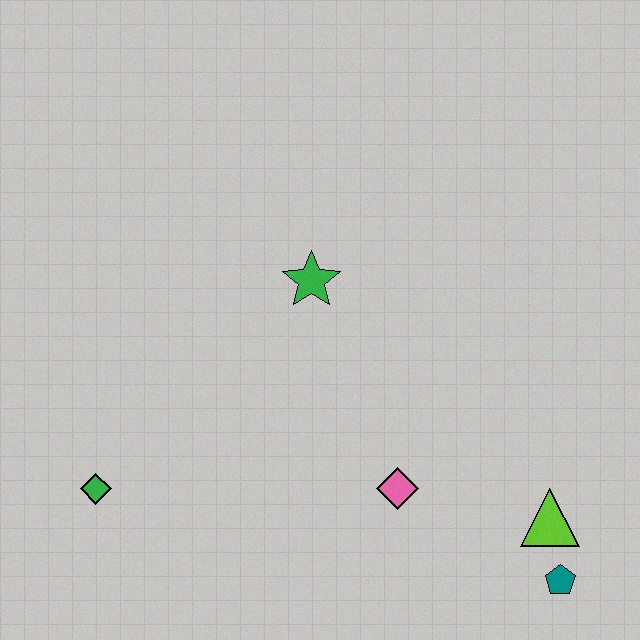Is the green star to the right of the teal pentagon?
No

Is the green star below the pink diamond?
No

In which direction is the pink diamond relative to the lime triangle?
The pink diamond is to the left of the lime triangle.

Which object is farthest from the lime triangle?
The green diamond is farthest from the lime triangle.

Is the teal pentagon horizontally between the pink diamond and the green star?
No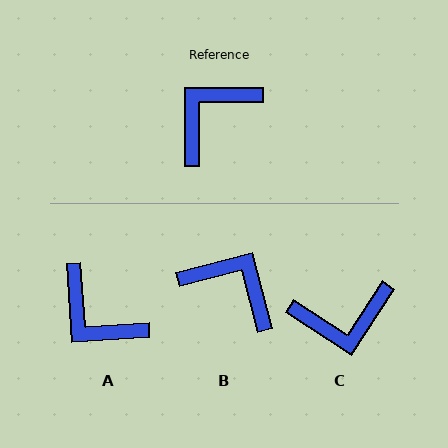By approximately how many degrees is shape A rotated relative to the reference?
Approximately 94 degrees counter-clockwise.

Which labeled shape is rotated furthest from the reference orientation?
C, about 147 degrees away.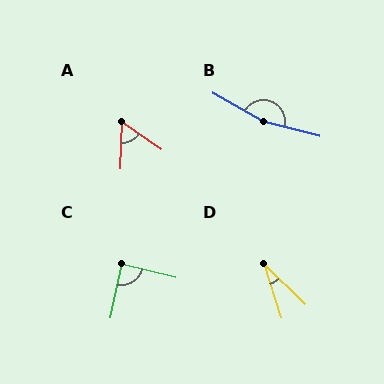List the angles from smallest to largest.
D (28°), A (57°), C (88°), B (165°).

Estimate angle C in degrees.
Approximately 88 degrees.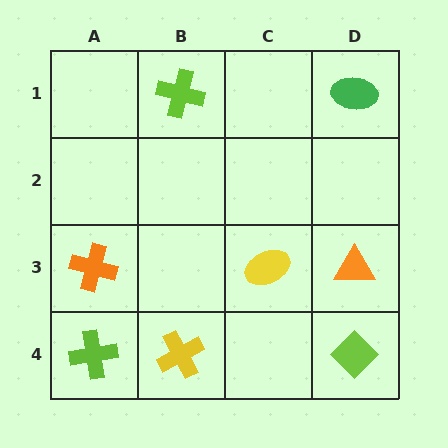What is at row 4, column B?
A yellow cross.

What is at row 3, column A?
An orange cross.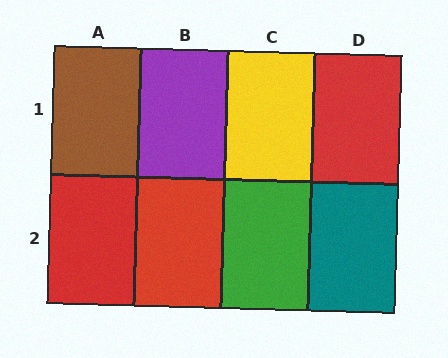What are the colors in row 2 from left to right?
Red, red, green, teal.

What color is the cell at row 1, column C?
Yellow.